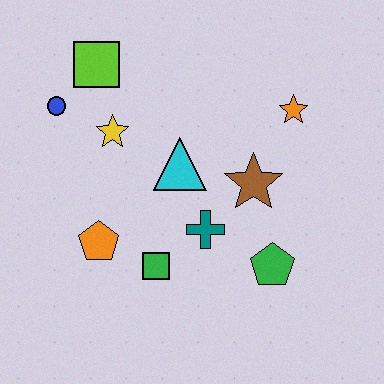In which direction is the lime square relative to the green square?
The lime square is above the green square.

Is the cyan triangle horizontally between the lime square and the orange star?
Yes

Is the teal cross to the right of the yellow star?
Yes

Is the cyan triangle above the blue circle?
No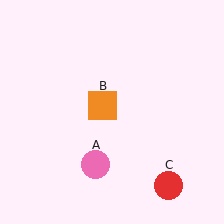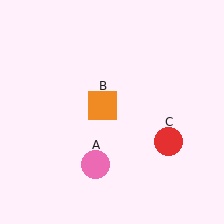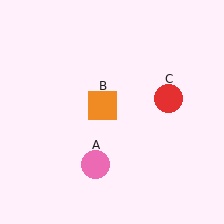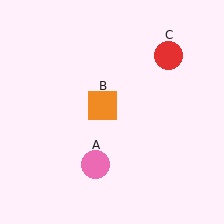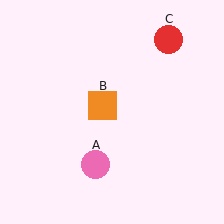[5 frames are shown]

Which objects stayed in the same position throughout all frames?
Pink circle (object A) and orange square (object B) remained stationary.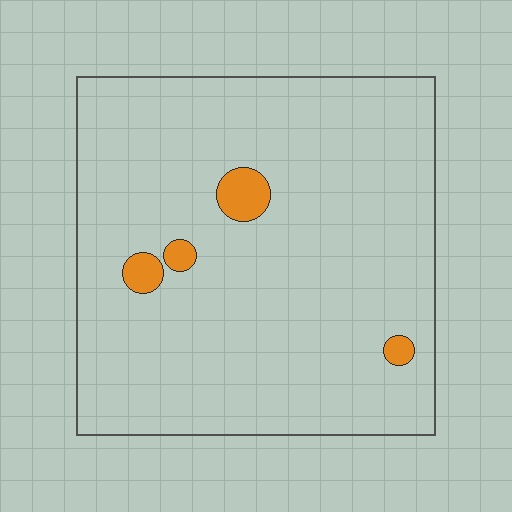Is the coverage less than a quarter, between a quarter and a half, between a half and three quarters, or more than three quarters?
Less than a quarter.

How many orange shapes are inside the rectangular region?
4.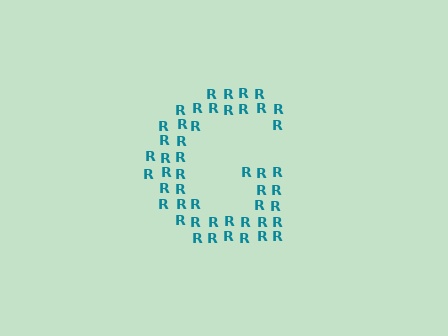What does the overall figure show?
The overall figure shows the letter G.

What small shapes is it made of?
It is made of small letter R's.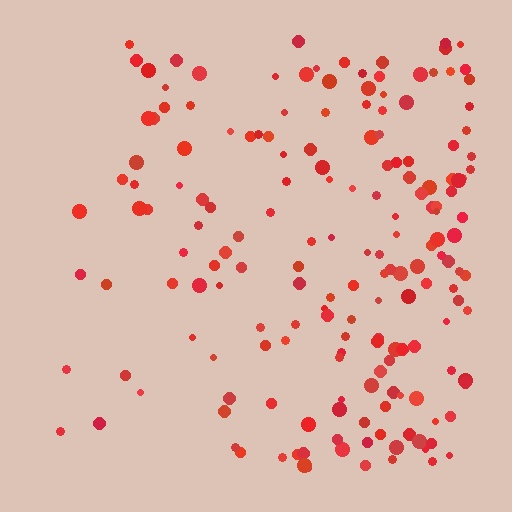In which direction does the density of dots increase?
From left to right, with the right side densest.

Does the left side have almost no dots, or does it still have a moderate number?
Still a moderate number, just noticeably fewer than the right.